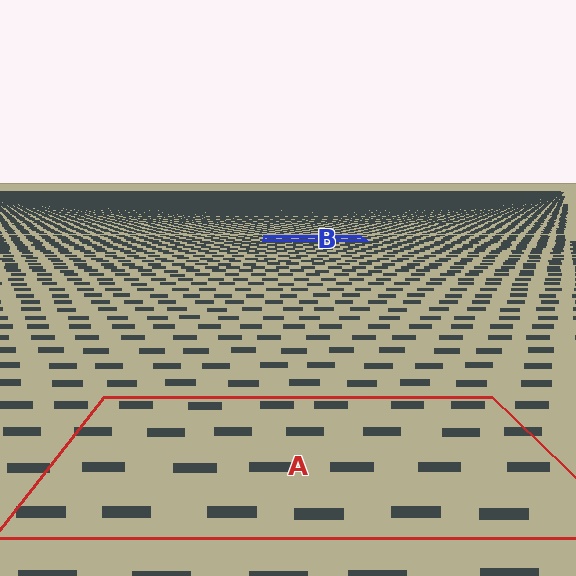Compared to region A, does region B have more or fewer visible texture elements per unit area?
Region B has more texture elements per unit area — they are packed more densely because it is farther away.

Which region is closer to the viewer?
Region A is closer. The texture elements there are larger and more spread out.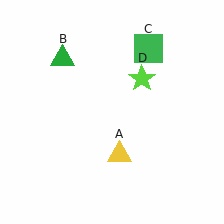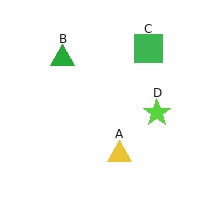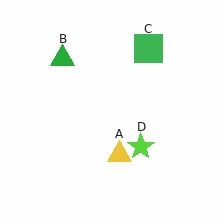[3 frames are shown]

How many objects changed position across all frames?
1 object changed position: lime star (object D).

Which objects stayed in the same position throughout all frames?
Yellow triangle (object A) and green triangle (object B) and green square (object C) remained stationary.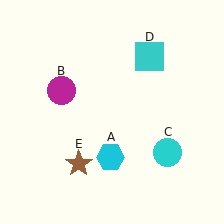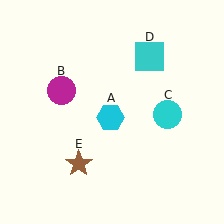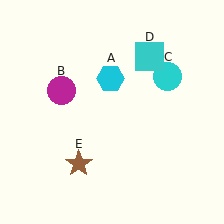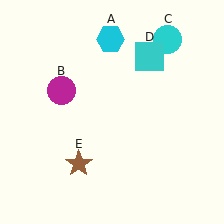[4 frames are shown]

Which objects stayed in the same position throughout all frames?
Magenta circle (object B) and cyan square (object D) and brown star (object E) remained stationary.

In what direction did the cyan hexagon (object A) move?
The cyan hexagon (object A) moved up.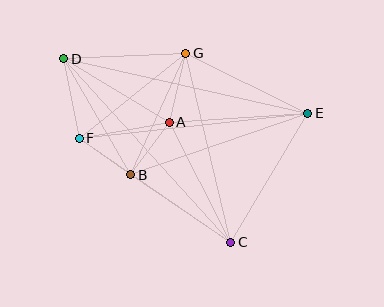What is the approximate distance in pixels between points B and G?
The distance between B and G is approximately 134 pixels.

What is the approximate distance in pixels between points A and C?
The distance between A and C is approximately 135 pixels.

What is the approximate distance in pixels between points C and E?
The distance between C and E is approximately 151 pixels.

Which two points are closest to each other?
Points B and F are closest to each other.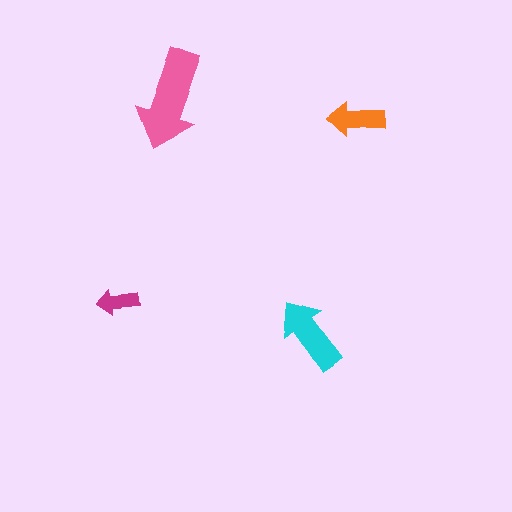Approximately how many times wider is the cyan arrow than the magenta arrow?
About 2 times wider.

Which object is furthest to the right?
The orange arrow is rightmost.